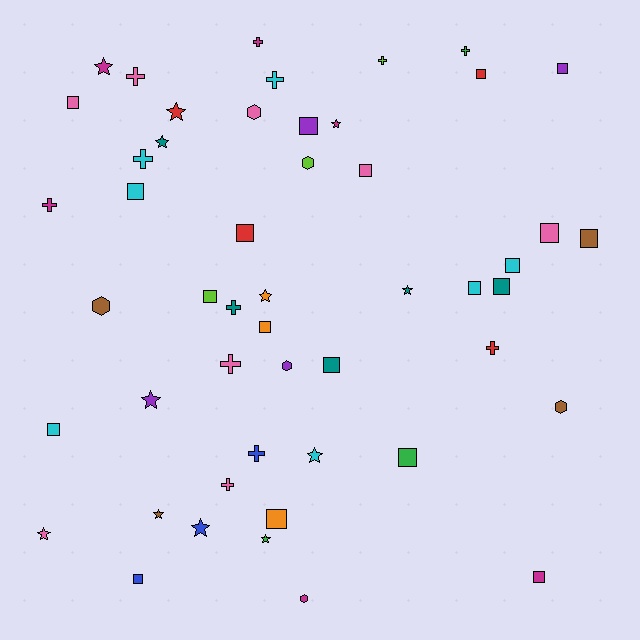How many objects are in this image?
There are 50 objects.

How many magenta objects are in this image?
There are 6 magenta objects.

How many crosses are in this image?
There are 12 crosses.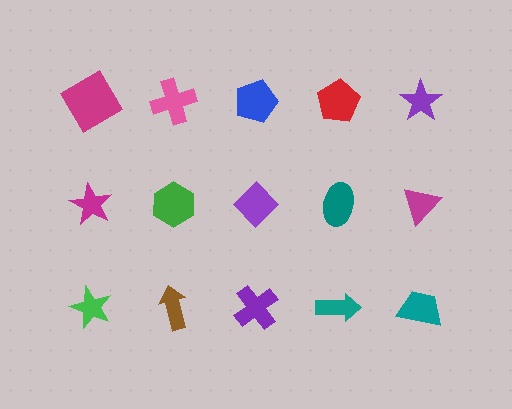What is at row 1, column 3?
A blue pentagon.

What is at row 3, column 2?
A brown arrow.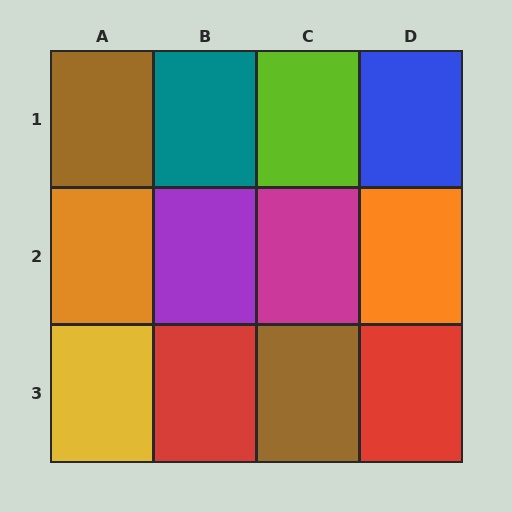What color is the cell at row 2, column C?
Magenta.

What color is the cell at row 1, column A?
Brown.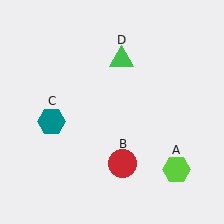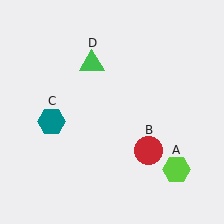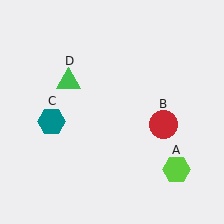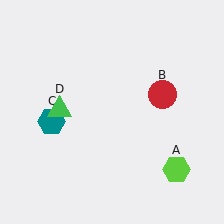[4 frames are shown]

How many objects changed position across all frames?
2 objects changed position: red circle (object B), green triangle (object D).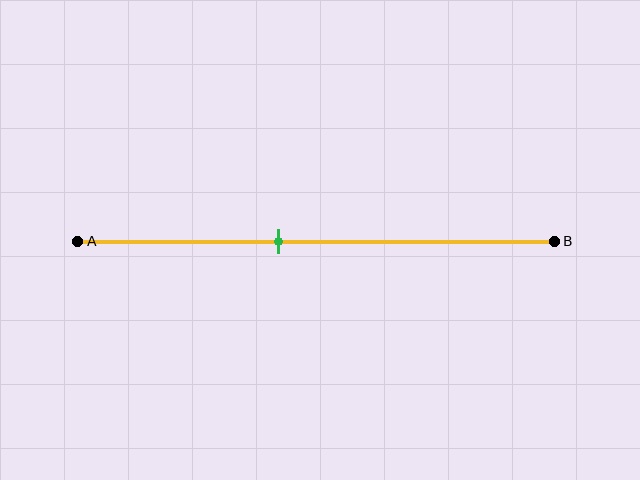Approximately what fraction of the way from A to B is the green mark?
The green mark is approximately 40% of the way from A to B.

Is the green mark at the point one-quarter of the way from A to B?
No, the mark is at about 40% from A, not at the 25% one-quarter point.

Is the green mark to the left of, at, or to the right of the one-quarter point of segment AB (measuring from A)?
The green mark is to the right of the one-quarter point of segment AB.